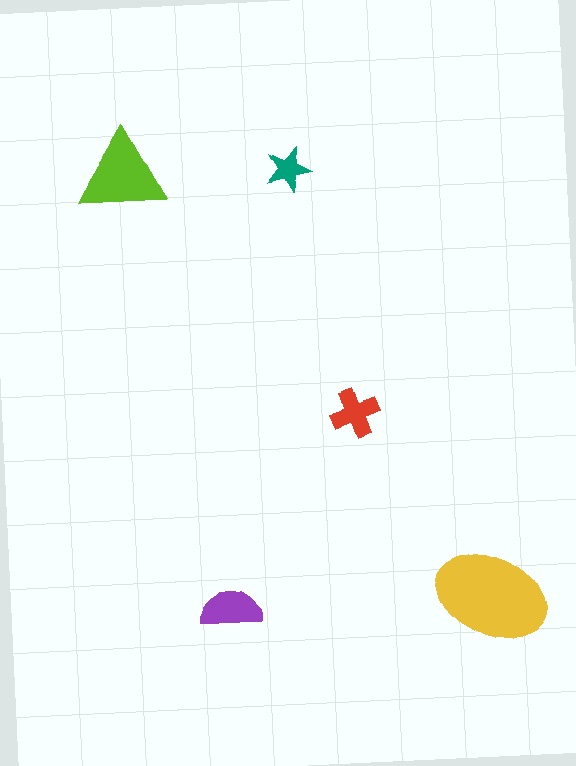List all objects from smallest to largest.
The teal star, the red cross, the purple semicircle, the lime triangle, the yellow ellipse.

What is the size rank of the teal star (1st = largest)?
5th.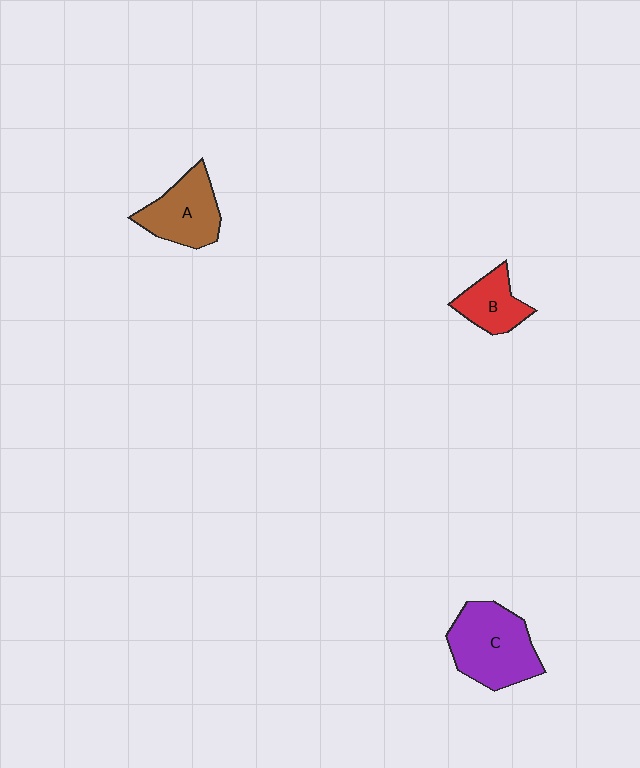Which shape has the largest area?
Shape C (purple).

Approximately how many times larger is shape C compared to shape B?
Approximately 1.9 times.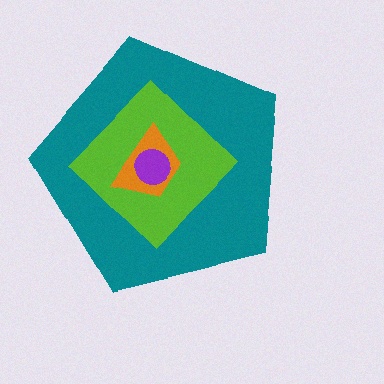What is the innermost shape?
The purple circle.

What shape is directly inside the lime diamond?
The orange trapezoid.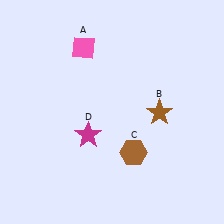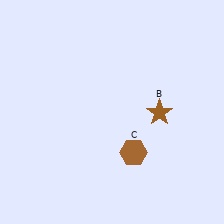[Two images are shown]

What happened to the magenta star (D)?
The magenta star (D) was removed in Image 2. It was in the bottom-left area of Image 1.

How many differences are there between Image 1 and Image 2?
There are 2 differences between the two images.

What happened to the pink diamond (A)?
The pink diamond (A) was removed in Image 2. It was in the top-left area of Image 1.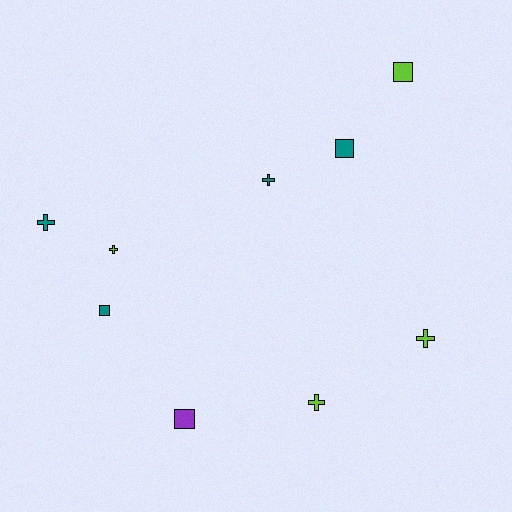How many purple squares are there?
There is 1 purple square.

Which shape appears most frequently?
Cross, with 5 objects.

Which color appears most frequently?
Teal, with 4 objects.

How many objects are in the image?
There are 9 objects.